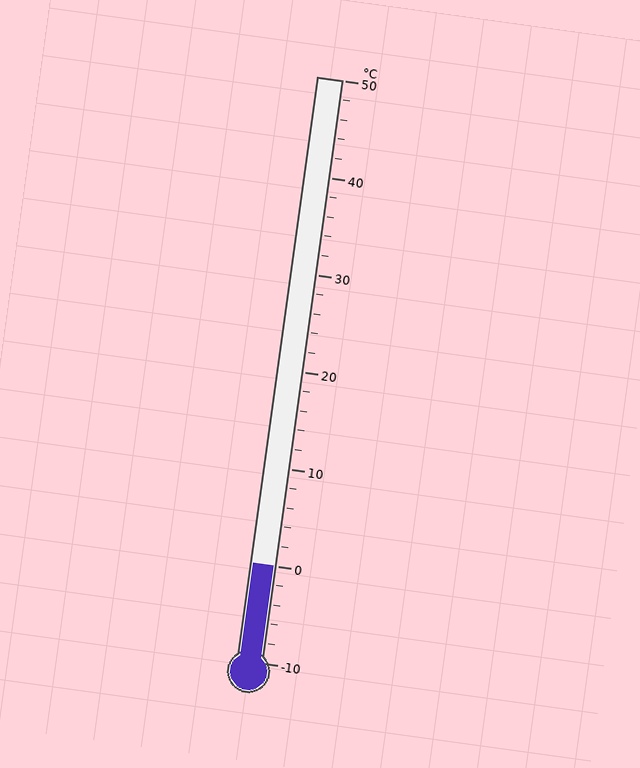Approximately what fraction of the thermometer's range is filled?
The thermometer is filled to approximately 15% of its range.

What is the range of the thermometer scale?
The thermometer scale ranges from -10°C to 50°C.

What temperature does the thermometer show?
The thermometer shows approximately 0°C.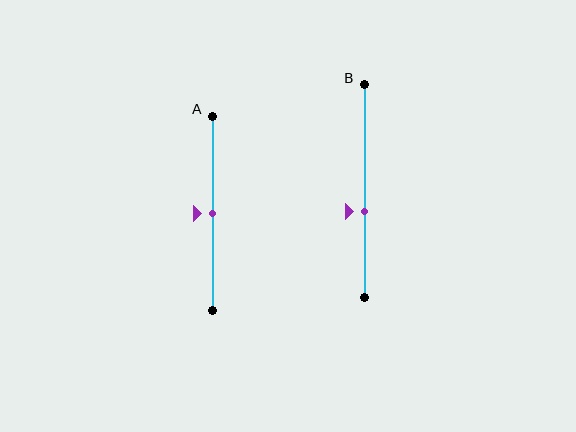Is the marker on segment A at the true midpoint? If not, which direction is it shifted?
Yes, the marker on segment A is at the true midpoint.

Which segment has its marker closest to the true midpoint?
Segment A has its marker closest to the true midpoint.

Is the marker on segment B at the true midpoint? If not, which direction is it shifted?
No, the marker on segment B is shifted downward by about 10% of the segment length.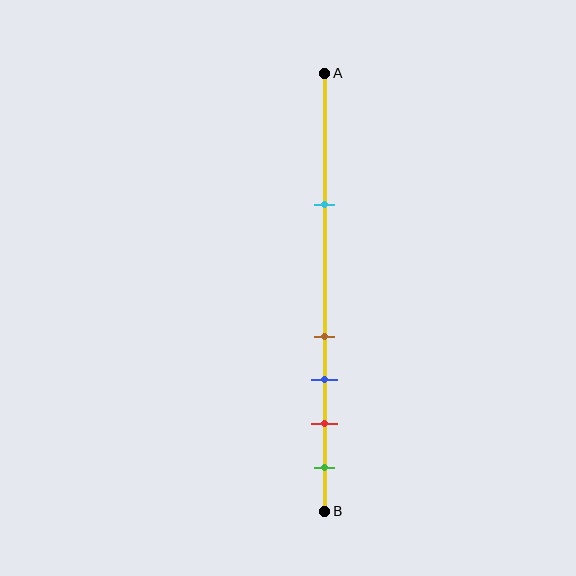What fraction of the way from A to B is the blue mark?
The blue mark is approximately 70% (0.7) of the way from A to B.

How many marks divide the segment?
There are 5 marks dividing the segment.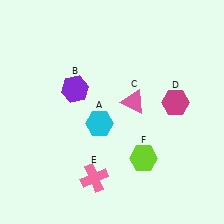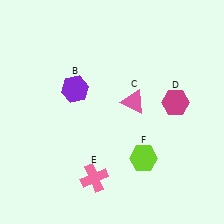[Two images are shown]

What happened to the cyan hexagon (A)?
The cyan hexagon (A) was removed in Image 2. It was in the bottom-left area of Image 1.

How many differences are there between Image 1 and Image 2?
There is 1 difference between the two images.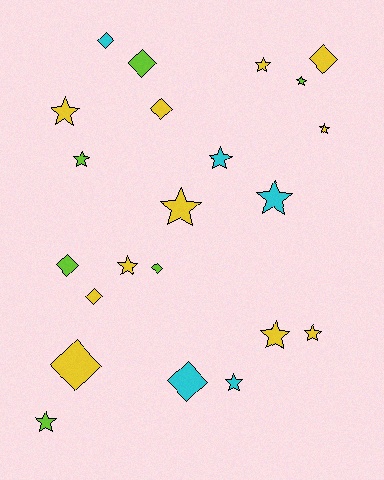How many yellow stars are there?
There are 7 yellow stars.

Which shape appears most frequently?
Star, with 13 objects.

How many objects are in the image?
There are 22 objects.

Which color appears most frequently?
Yellow, with 11 objects.